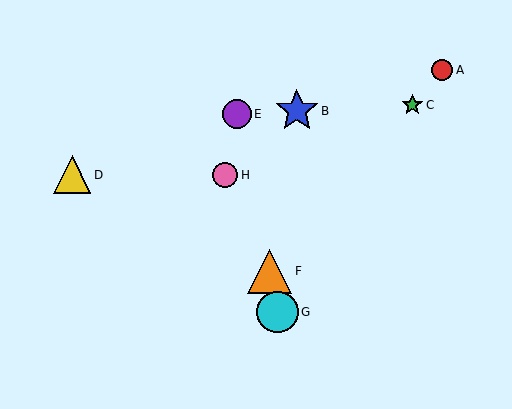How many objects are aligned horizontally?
2 objects (D, H) are aligned horizontally.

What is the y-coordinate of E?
Object E is at y≈114.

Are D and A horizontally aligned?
No, D is at y≈175 and A is at y≈70.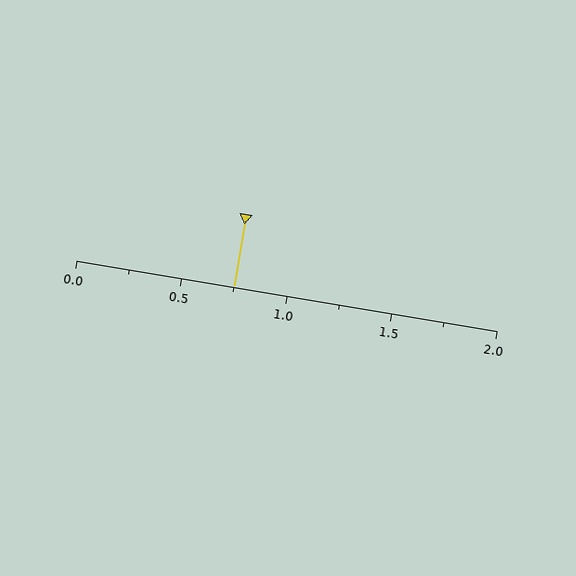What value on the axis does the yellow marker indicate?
The marker indicates approximately 0.75.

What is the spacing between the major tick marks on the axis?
The major ticks are spaced 0.5 apart.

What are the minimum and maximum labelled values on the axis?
The axis runs from 0.0 to 2.0.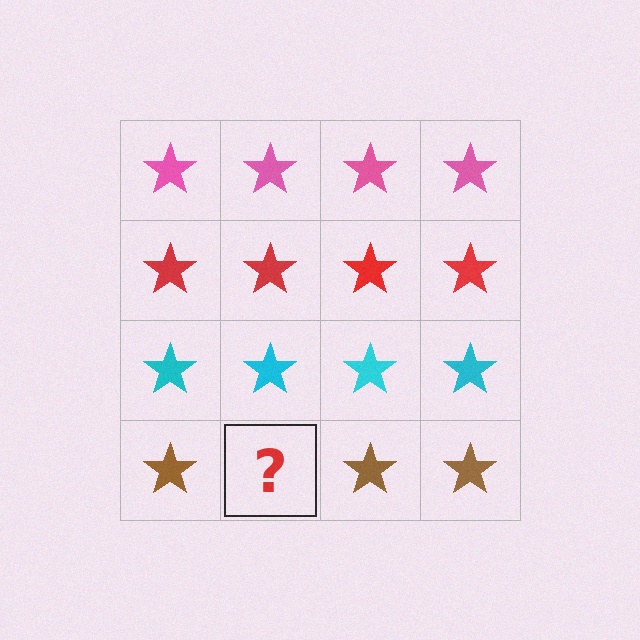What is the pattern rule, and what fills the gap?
The rule is that each row has a consistent color. The gap should be filled with a brown star.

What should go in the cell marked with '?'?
The missing cell should contain a brown star.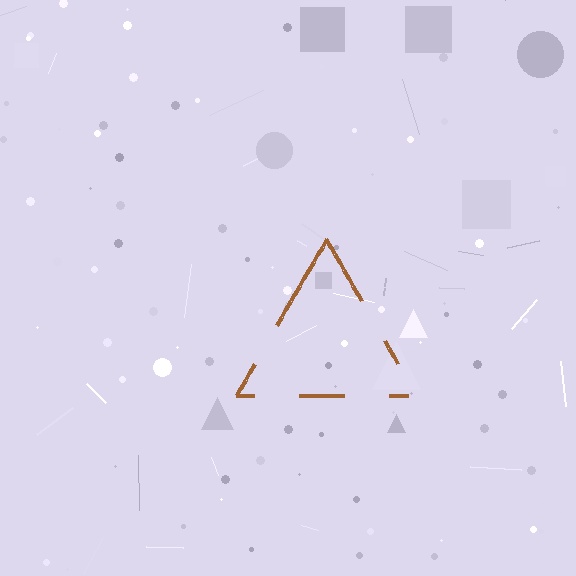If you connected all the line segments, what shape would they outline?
They would outline a triangle.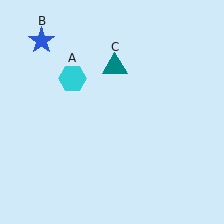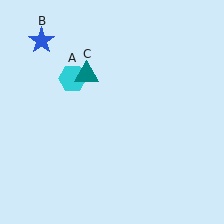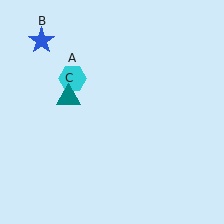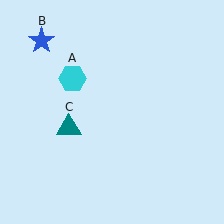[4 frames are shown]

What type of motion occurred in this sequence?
The teal triangle (object C) rotated counterclockwise around the center of the scene.